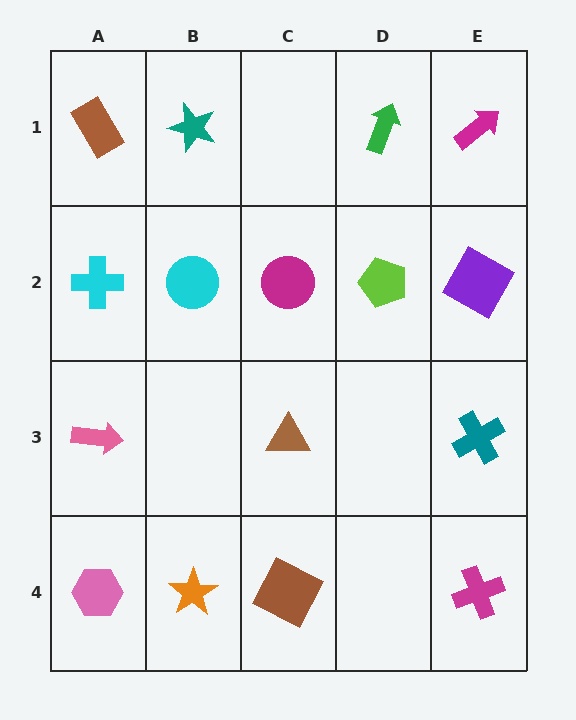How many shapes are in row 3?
3 shapes.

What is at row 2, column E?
A purple square.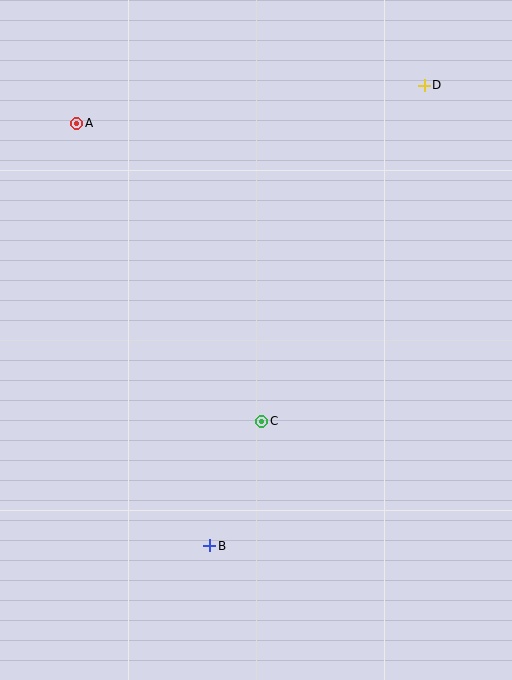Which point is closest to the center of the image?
Point C at (262, 421) is closest to the center.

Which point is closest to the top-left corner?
Point A is closest to the top-left corner.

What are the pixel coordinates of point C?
Point C is at (262, 421).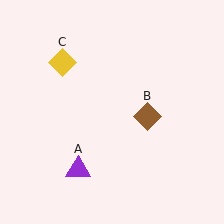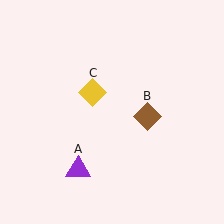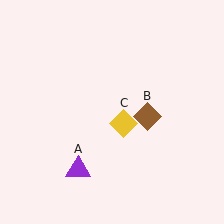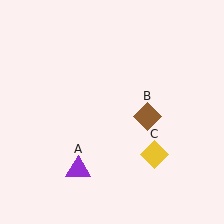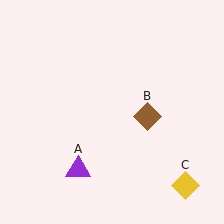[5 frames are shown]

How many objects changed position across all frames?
1 object changed position: yellow diamond (object C).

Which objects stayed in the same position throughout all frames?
Purple triangle (object A) and brown diamond (object B) remained stationary.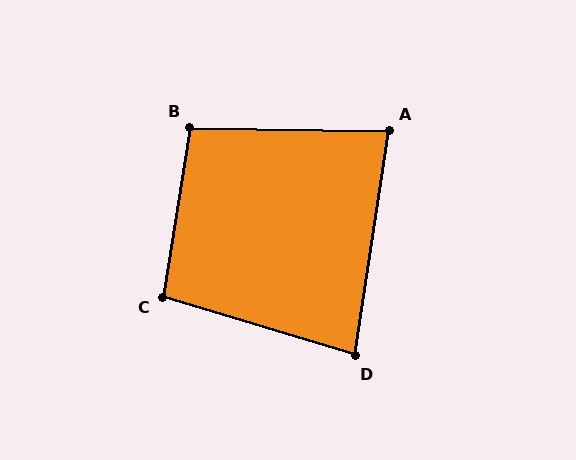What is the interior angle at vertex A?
Approximately 82 degrees (acute).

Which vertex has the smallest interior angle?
D, at approximately 82 degrees.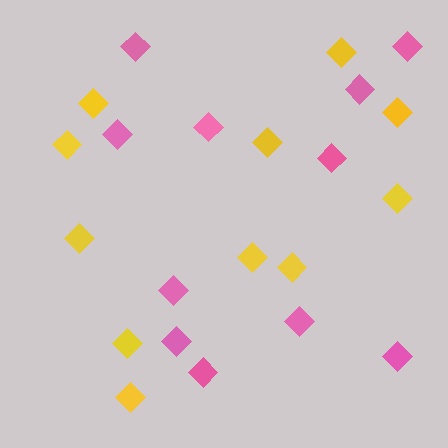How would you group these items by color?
There are 2 groups: one group of pink diamonds (11) and one group of yellow diamonds (11).